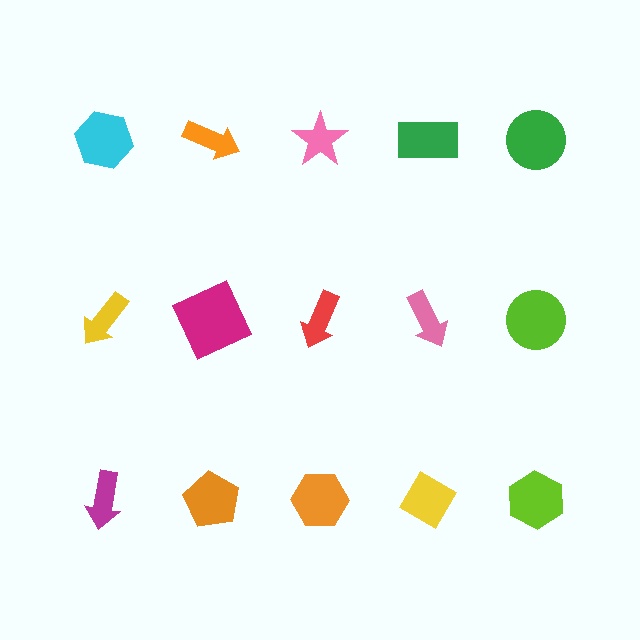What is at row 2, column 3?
A red arrow.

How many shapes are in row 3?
5 shapes.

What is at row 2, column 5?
A lime circle.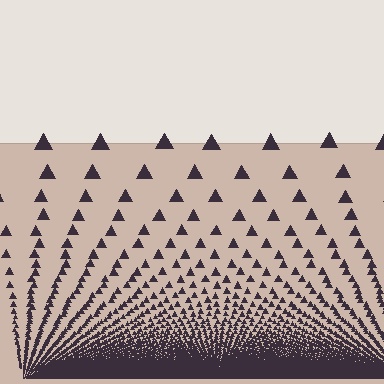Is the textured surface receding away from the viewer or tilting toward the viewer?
The surface appears to tilt toward the viewer. Texture elements get larger and sparser toward the top.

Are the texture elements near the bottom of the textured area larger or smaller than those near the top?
Smaller. The gradient is inverted — elements near the bottom are smaller and denser.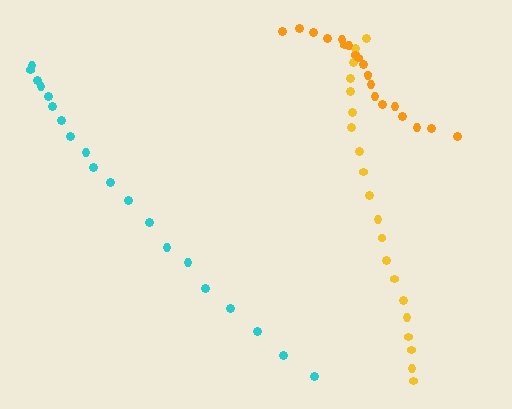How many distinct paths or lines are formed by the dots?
There are 3 distinct paths.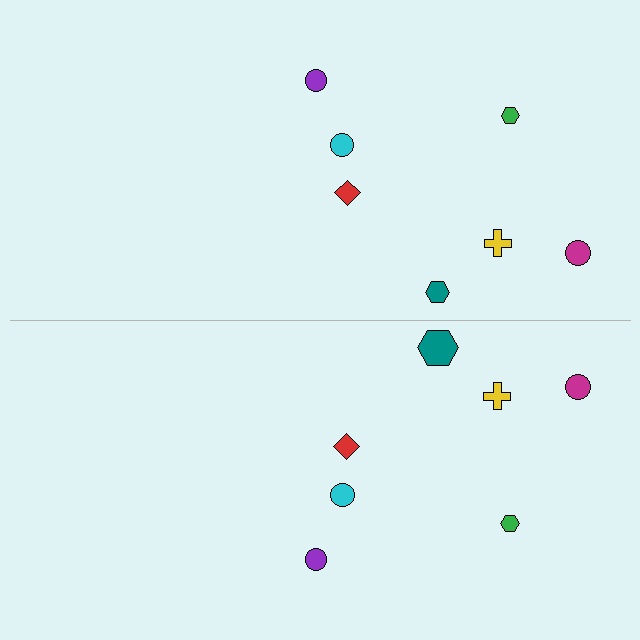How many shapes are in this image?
There are 14 shapes in this image.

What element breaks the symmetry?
The teal hexagon on the bottom side has a different size than its mirror counterpart.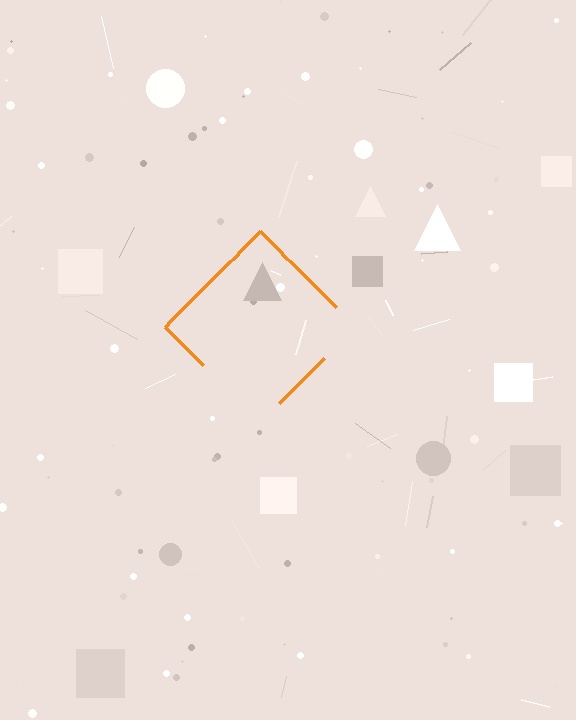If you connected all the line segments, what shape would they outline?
They would outline a diamond.